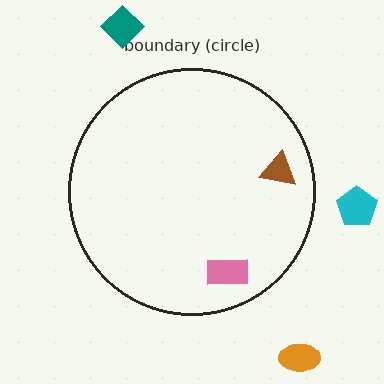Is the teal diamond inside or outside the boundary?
Outside.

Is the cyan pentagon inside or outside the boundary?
Outside.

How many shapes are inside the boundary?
2 inside, 3 outside.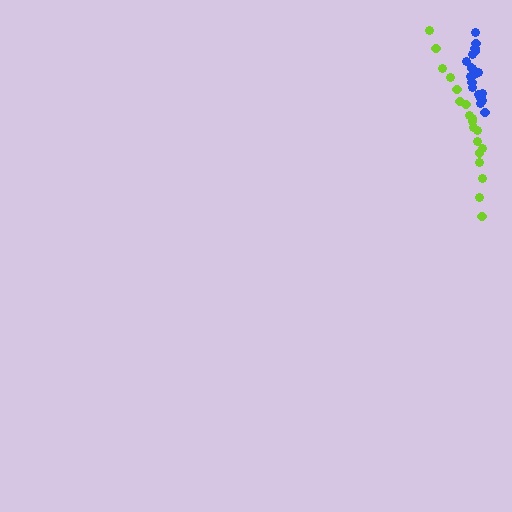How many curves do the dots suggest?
There are 2 distinct paths.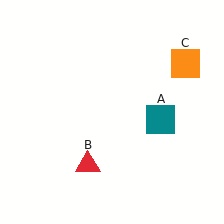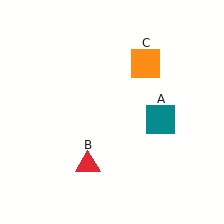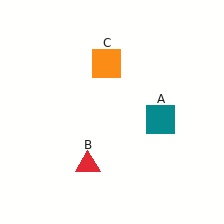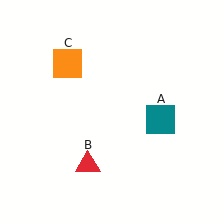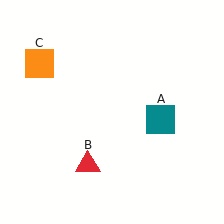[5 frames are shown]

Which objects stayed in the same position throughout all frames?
Teal square (object A) and red triangle (object B) remained stationary.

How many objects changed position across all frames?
1 object changed position: orange square (object C).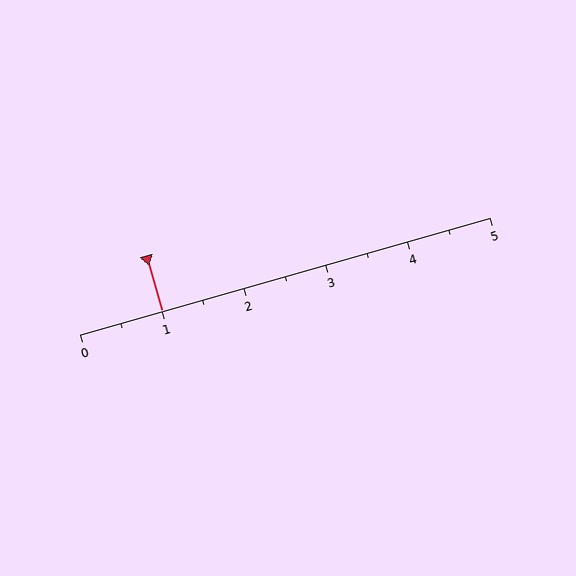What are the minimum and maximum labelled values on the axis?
The axis runs from 0 to 5.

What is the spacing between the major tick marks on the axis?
The major ticks are spaced 1 apart.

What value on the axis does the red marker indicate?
The marker indicates approximately 1.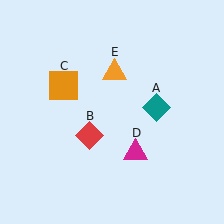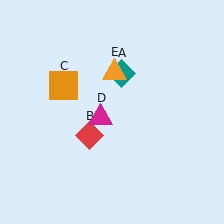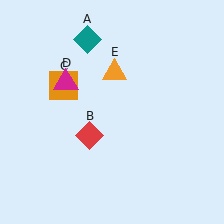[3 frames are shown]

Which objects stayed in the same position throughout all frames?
Red diamond (object B) and orange square (object C) and orange triangle (object E) remained stationary.